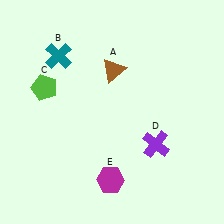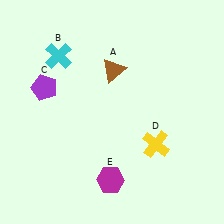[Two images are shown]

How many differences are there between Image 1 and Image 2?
There are 3 differences between the two images.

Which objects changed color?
B changed from teal to cyan. C changed from lime to purple. D changed from purple to yellow.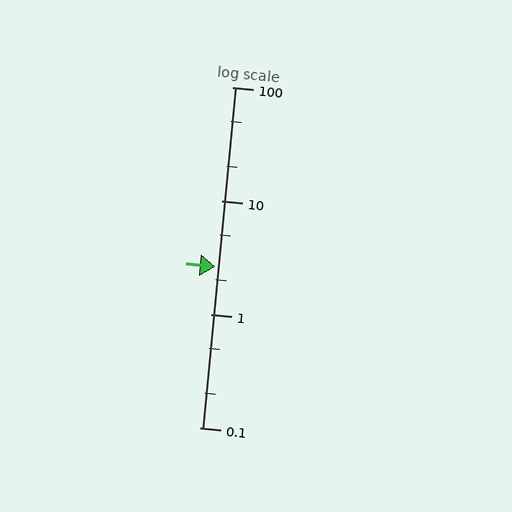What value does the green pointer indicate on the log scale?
The pointer indicates approximately 2.6.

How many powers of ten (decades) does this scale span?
The scale spans 3 decades, from 0.1 to 100.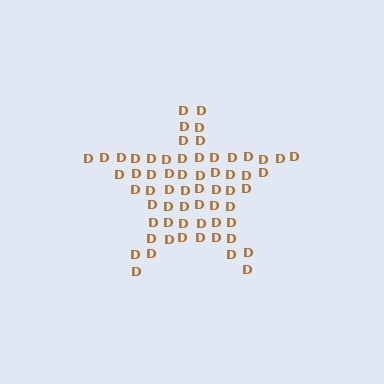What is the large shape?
The large shape is a star.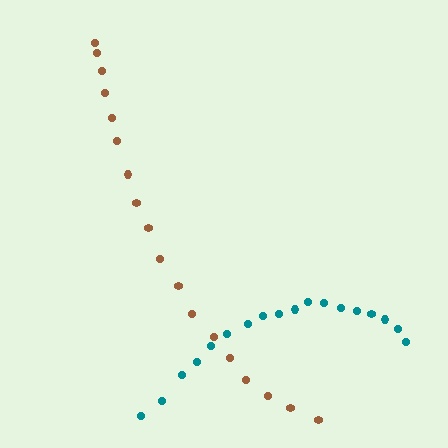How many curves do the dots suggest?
There are 2 distinct paths.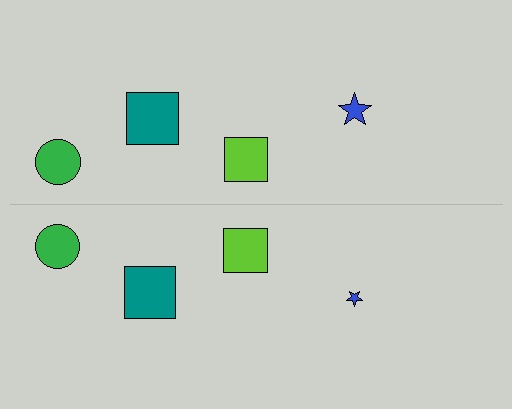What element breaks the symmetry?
The blue star on the bottom side has a different size than its mirror counterpart.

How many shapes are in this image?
There are 8 shapes in this image.